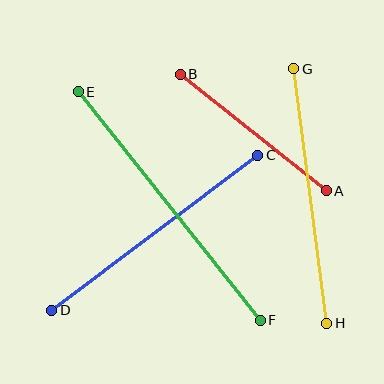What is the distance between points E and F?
The distance is approximately 292 pixels.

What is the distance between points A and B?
The distance is approximately 187 pixels.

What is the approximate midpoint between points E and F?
The midpoint is at approximately (169, 206) pixels.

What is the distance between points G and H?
The distance is approximately 257 pixels.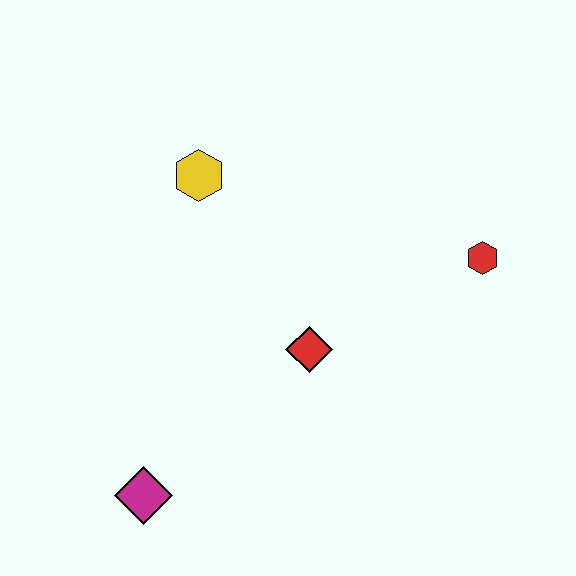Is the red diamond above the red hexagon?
No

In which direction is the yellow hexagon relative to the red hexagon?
The yellow hexagon is to the left of the red hexagon.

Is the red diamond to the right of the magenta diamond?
Yes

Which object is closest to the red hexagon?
The red diamond is closest to the red hexagon.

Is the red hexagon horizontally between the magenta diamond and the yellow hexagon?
No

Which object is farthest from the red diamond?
The magenta diamond is farthest from the red diamond.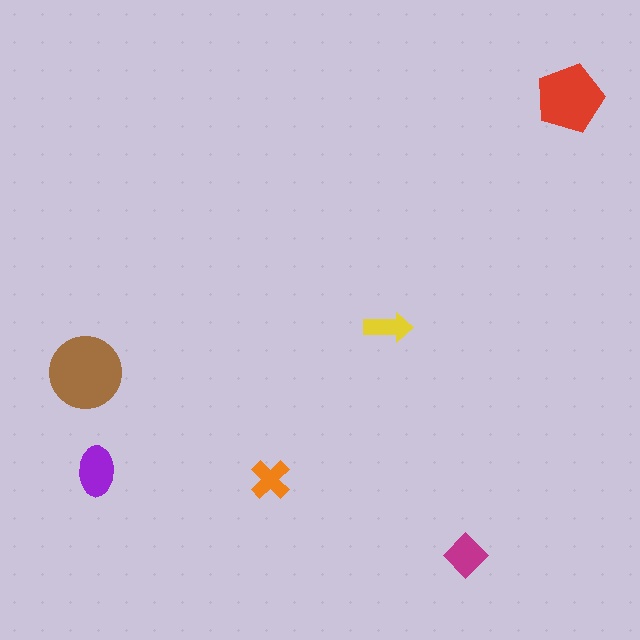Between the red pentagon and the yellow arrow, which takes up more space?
The red pentagon.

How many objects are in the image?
There are 6 objects in the image.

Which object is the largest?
The brown circle.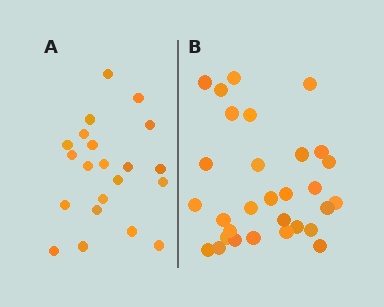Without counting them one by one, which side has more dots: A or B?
Region B (the right region) has more dots.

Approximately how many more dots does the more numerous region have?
Region B has roughly 8 or so more dots than region A.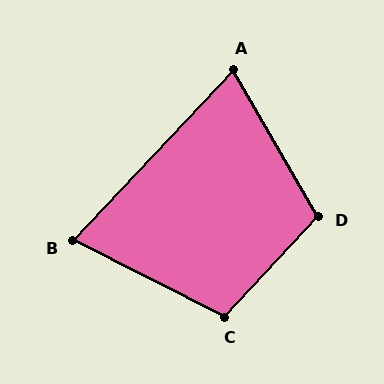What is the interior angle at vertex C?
Approximately 107 degrees (obtuse).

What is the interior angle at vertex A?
Approximately 73 degrees (acute).